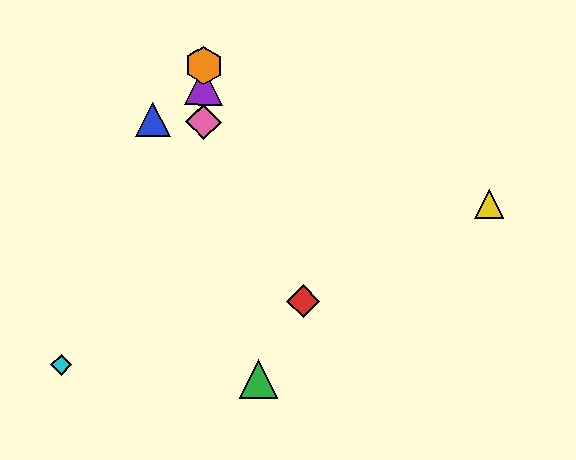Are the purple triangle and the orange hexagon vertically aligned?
Yes, both are at x≈203.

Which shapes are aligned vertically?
The purple triangle, the orange hexagon, the pink diamond are aligned vertically.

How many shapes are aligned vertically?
3 shapes (the purple triangle, the orange hexagon, the pink diamond) are aligned vertically.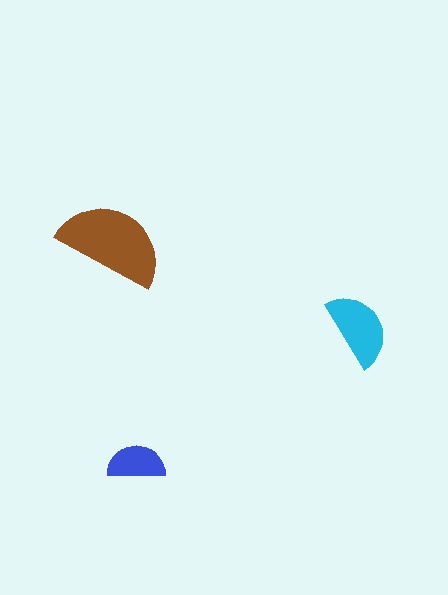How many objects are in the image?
There are 3 objects in the image.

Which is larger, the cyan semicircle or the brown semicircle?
The brown one.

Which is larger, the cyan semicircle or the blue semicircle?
The cyan one.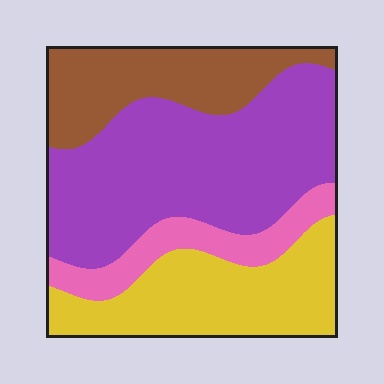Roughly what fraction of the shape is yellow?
Yellow covers around 25% of the shape.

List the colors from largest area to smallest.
From largest to smallest: purple, yellow, brown, pink.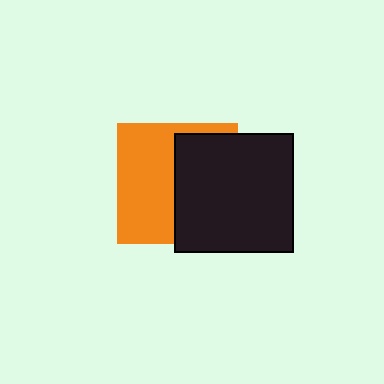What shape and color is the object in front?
The object in front is a black square.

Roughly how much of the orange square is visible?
About half of it is visible (roughly 51%).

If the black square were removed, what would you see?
You would see the complete orange square.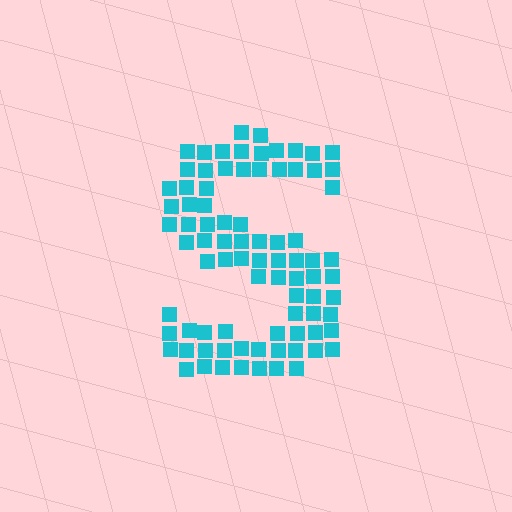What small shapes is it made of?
It is made of small squares.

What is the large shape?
The large shape is the letter S.